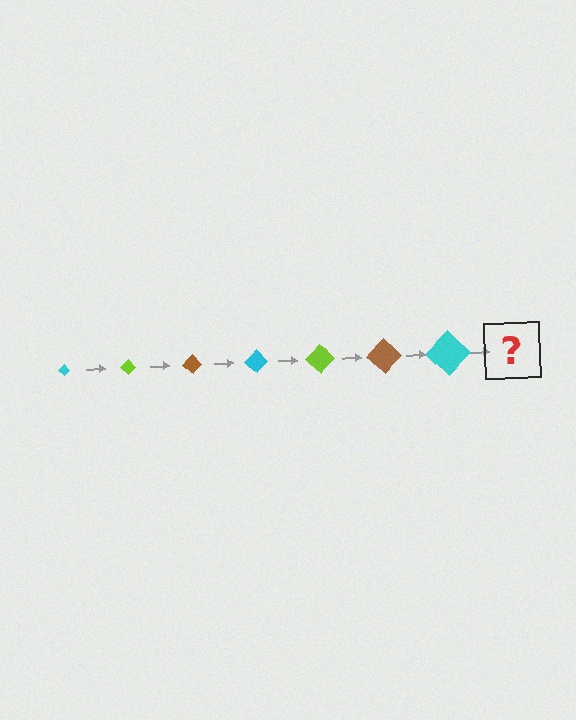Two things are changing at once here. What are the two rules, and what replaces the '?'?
The two rules are that the diamond grows larger each step and the color cycles through cyan, lime, and brown. The '?' should be a lime diamond, larger than the previous one.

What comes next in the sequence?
The next element should be a lime diamond, larger than the previous one.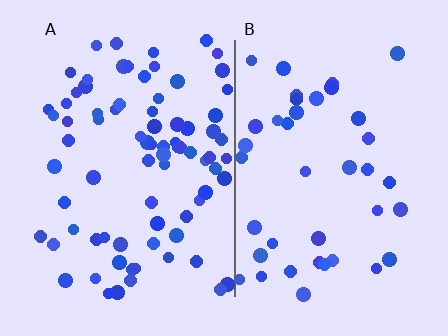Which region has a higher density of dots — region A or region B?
A (the left).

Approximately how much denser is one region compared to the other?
Approximately 2.0× — region A over region B.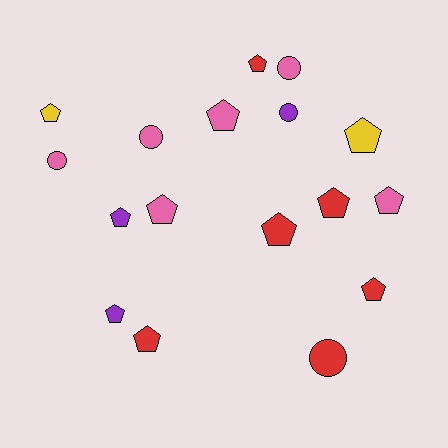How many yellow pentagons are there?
There are 2 yellow pentagons.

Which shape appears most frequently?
Pentagon, with 12 objects.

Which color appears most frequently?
Red, with 6 objects.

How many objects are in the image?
There are 17 objects.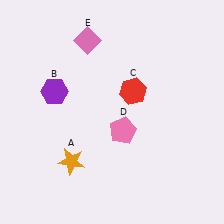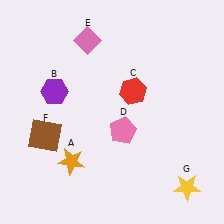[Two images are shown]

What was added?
A brown square (F), a yellow star (G) were added in Image 2.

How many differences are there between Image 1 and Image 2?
There are 2 differences between the two images.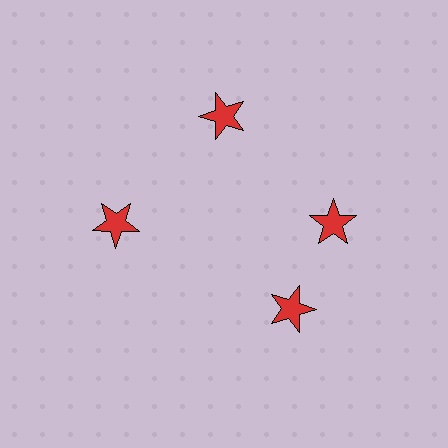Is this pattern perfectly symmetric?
No. The 4 red stars are arranged in a ring, but one element near the 6 o'clock position is rotated out of alignment along the ring, breaking the 4-fold rotational symmetry.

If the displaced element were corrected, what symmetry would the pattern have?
It would have 4-fold rotational symmetry — the pattern would map onto itself every 90 degrees.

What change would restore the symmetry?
The symmetry would be restored by rotating it back into even spacing with its neighbors so that all 4 stars sit at equal angles and equal distance from the center.